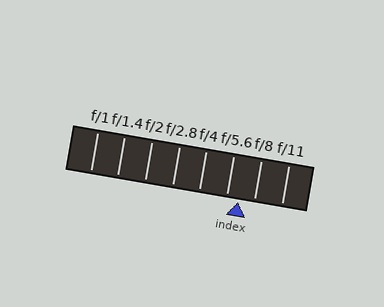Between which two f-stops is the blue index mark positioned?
The index mark is between f/5.6 and f/8.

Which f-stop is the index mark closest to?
The index mark is closest to f/5.6.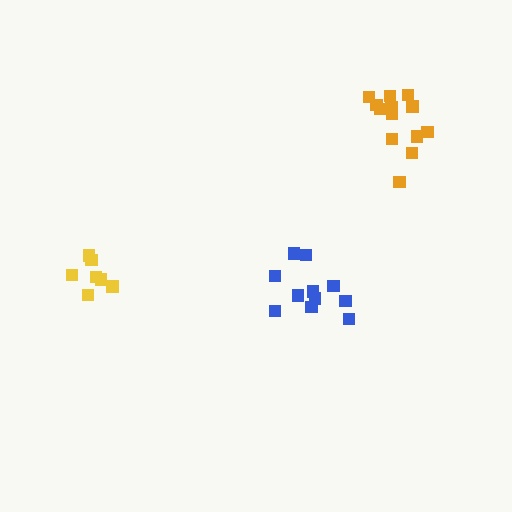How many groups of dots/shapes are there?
There are 3 groups.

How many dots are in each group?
Group 1: 13 dots, Group 2: 7 dots, Group 3: 11 dots (31 total).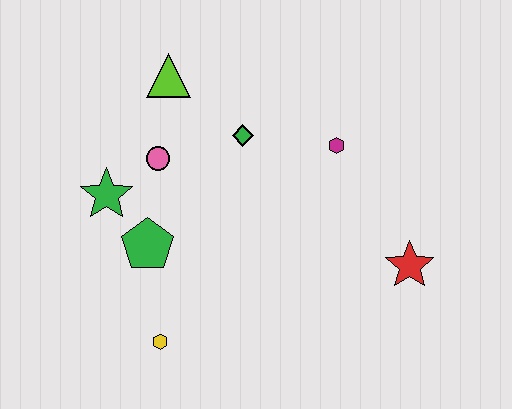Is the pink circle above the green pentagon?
Yes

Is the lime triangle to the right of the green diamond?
No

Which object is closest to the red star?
The magenta hexagon is closest to the red star.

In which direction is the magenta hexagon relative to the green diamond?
The magenta hexagon is to the right of the green diamond.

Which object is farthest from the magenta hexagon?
The yellow hexagon is farthest from the magenta hexagon.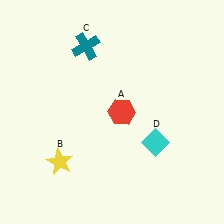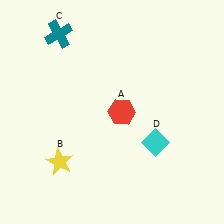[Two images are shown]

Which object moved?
The teal cross (C) moved left.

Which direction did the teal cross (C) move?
The teal cross (C) moved left.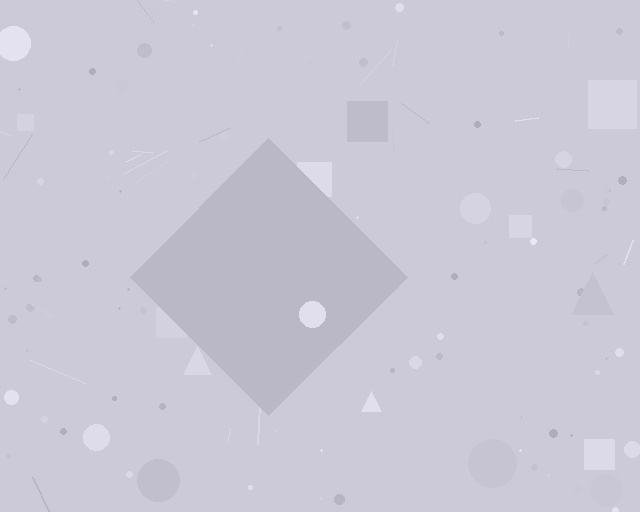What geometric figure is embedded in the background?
A diamond is embedded in the background.